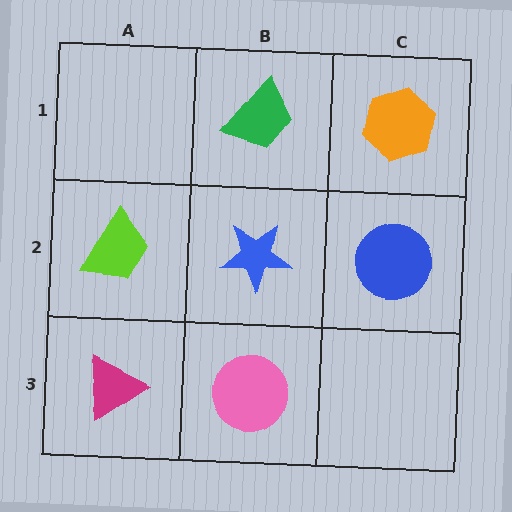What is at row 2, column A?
A lime trapezoid.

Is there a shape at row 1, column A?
No, that cell is empty.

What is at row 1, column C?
An orange hexagon.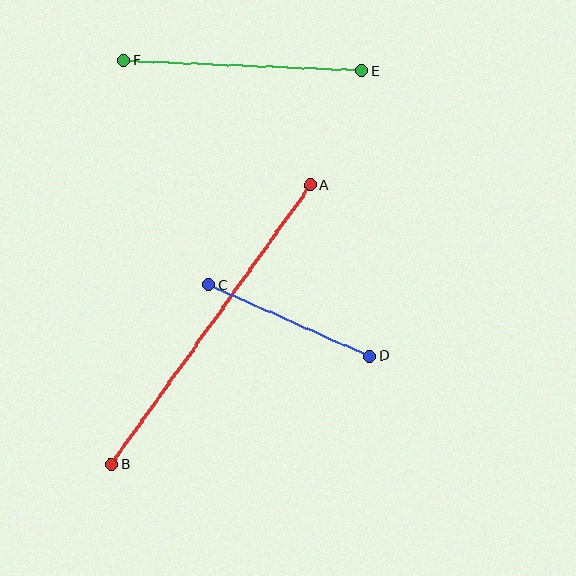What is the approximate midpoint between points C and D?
The midpoint is at approximately (289, 321) pixels.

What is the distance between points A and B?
The distance is approximately 343 pixels.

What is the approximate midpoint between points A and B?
The midpoint is at approximately (211, 325) pixels.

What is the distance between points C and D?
The distance is approximately 176 pixels.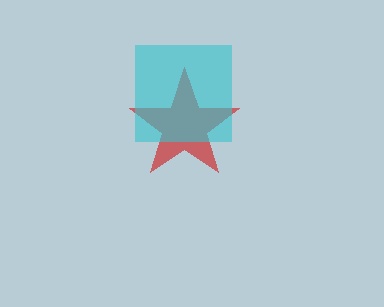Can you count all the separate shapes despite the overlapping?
Yes, there are 2 separate shapes.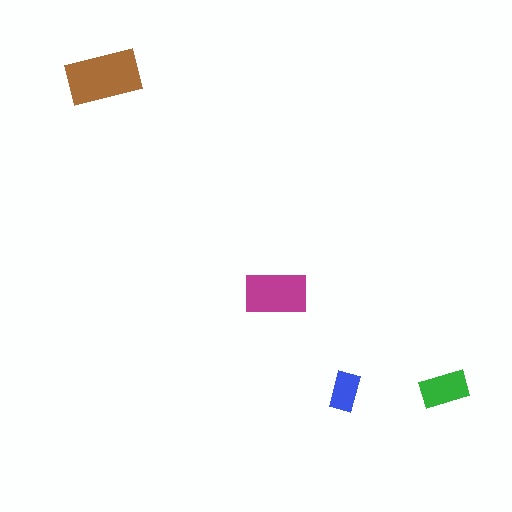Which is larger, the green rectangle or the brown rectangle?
The brown one.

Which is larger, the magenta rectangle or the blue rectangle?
The magenta one.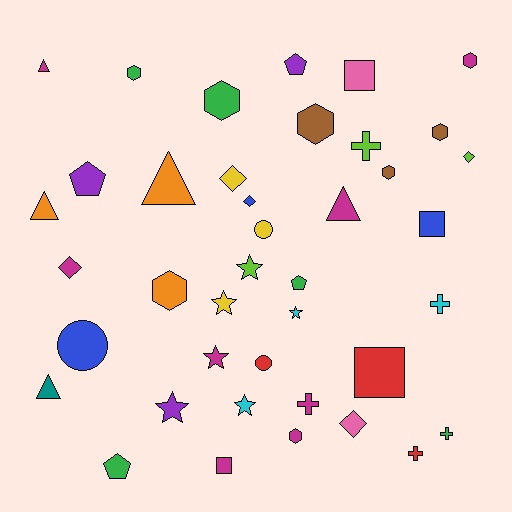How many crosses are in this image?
There are 5 crosses.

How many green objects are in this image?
There are 5 green objects.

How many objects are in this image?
There are 40 objects.